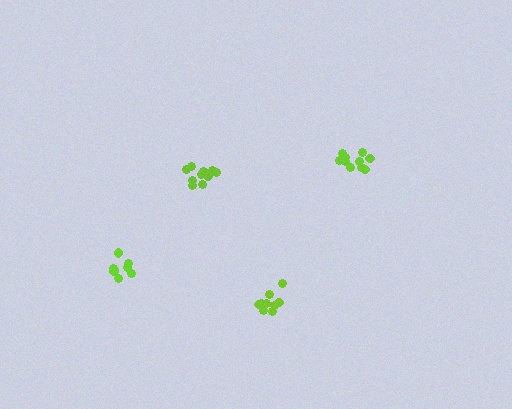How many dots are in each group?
Group 1: 9 dots, Group 2: 13 dots, Group 3: 9 dots, Group 4: 10 dots (41 total).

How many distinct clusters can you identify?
There are 4 distinct clusters.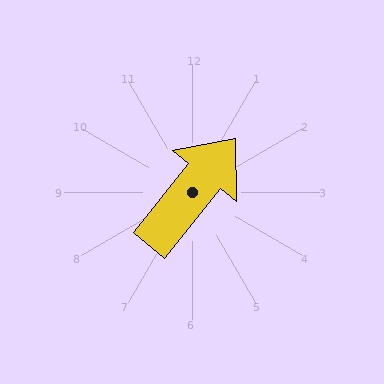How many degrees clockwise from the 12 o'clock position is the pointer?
Approximately 39 degrees.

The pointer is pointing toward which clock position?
Roughly 1 o'clock.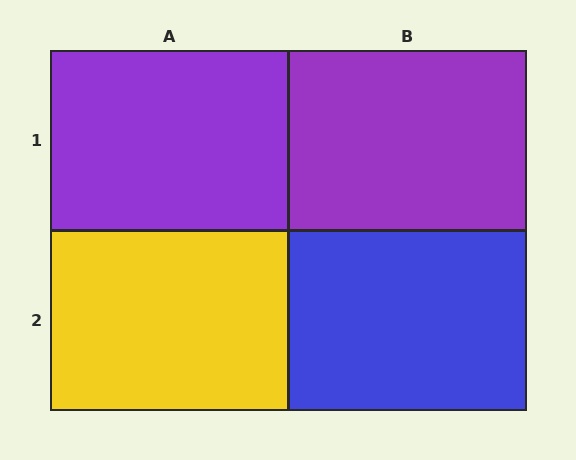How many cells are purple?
2 cells are purple.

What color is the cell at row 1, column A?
Purple.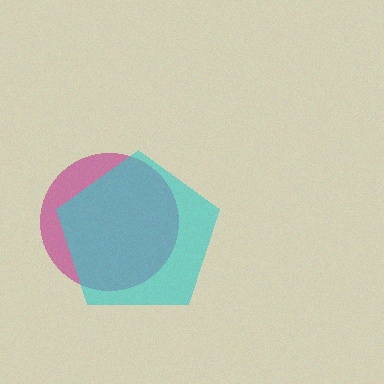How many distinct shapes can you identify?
There are 2 distinct shapes: a magenta circle, a cyan pentagon.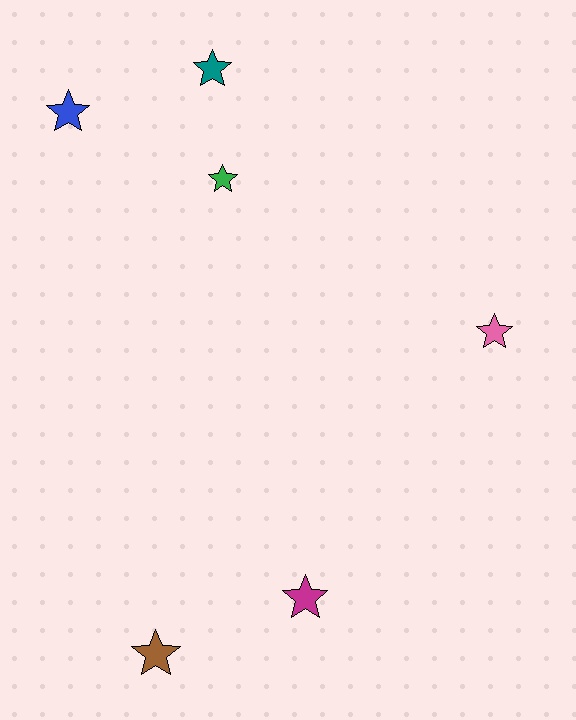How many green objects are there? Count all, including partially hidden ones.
There is 1 green object.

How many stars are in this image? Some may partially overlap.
There are 6 stars.